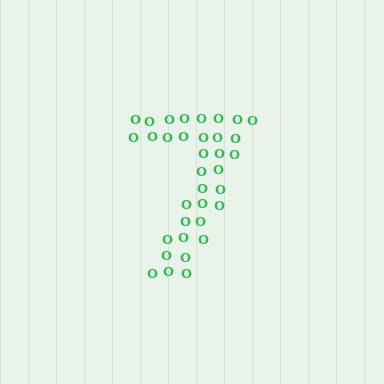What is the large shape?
The large shape is the digit 7.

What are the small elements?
The small elements are letter O's.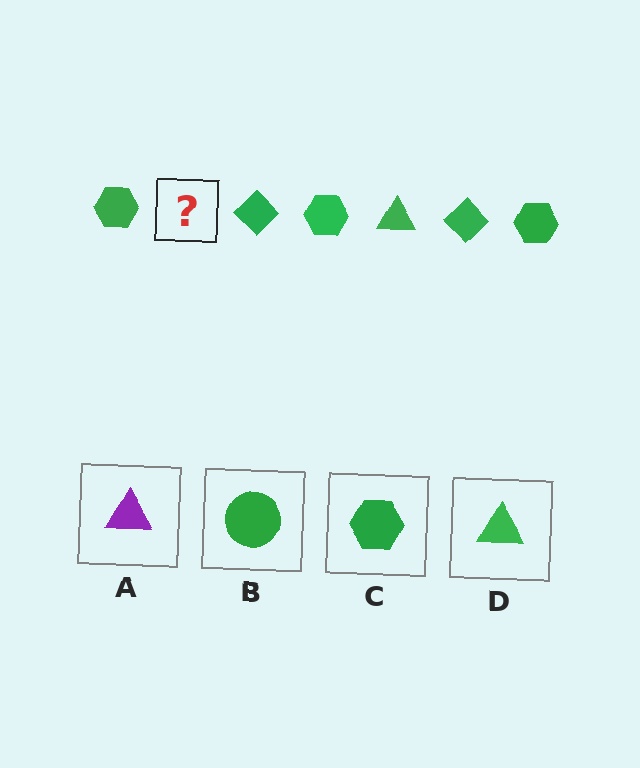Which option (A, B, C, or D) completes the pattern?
D.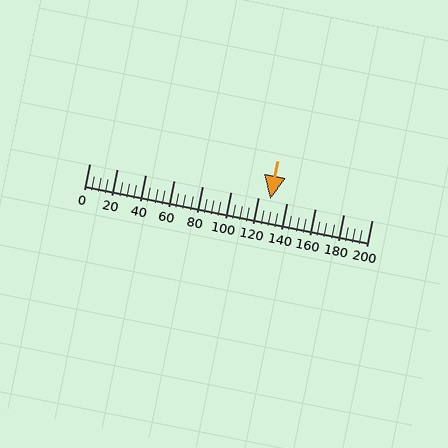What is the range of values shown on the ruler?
The ruler shows values from 0 to 200.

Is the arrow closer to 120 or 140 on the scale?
The arrow is closer to 120.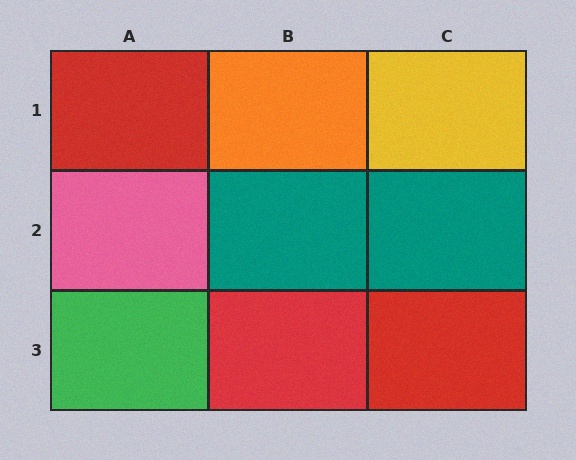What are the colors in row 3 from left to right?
Green, red, red.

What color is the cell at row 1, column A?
Red.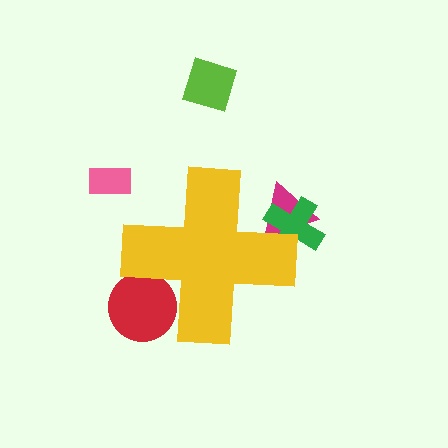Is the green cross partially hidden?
Yes, the green cross is partially hidden behind the yellow cross.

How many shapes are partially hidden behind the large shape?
3 shapes are partially hidden.